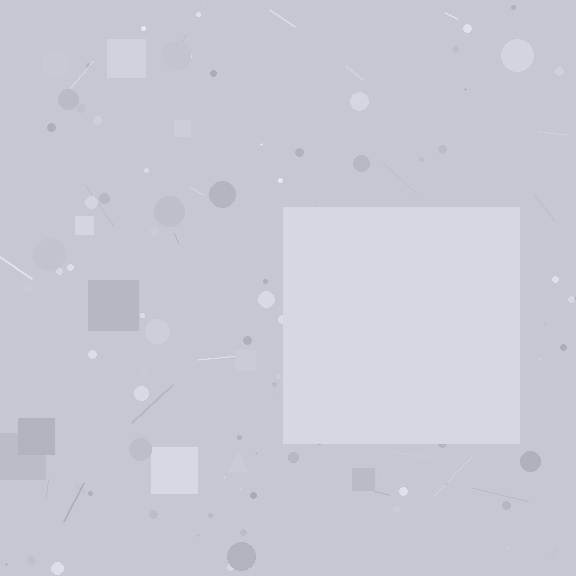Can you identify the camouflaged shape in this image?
The camouflaged shape is a square.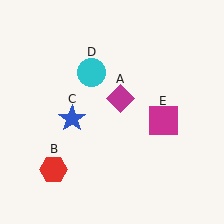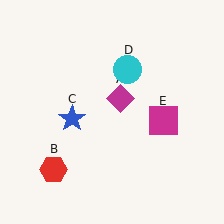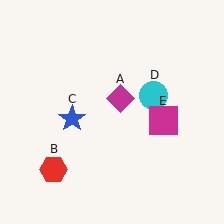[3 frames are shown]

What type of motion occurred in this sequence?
The cyan circle (object D) rotated clockwise around the center of the scene.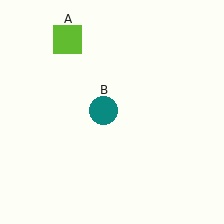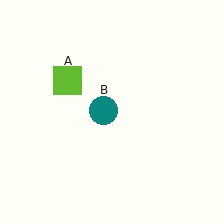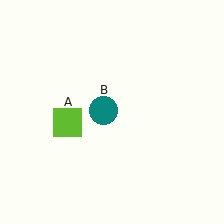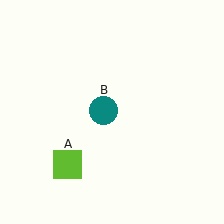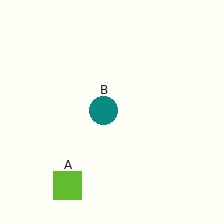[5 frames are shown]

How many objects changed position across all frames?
1 object changed position: lime square (object A).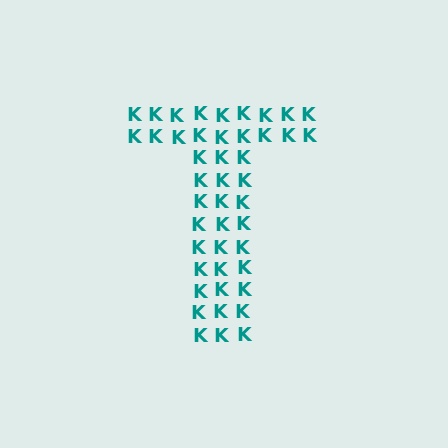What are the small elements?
The small elements are letter K's.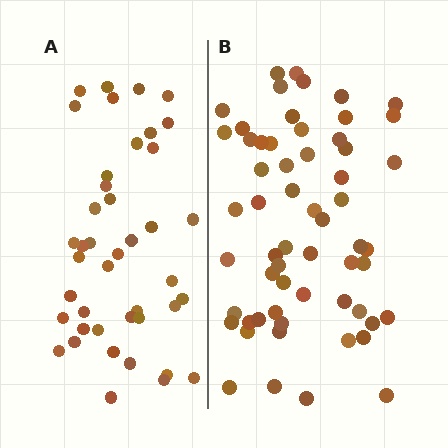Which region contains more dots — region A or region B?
Region B (the right region) has more dots.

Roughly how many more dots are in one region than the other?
Region B has approximately 15 more dots than region A.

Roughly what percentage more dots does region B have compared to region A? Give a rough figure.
About 40% more.